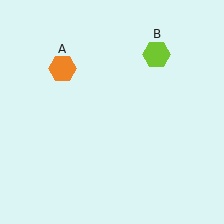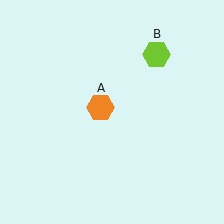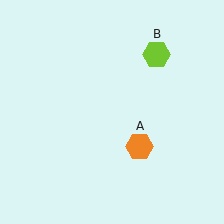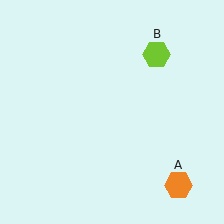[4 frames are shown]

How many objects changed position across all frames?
1 object changed position: orange hexagon (object A).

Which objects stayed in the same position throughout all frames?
Lime hexagon (object B) remained stationary.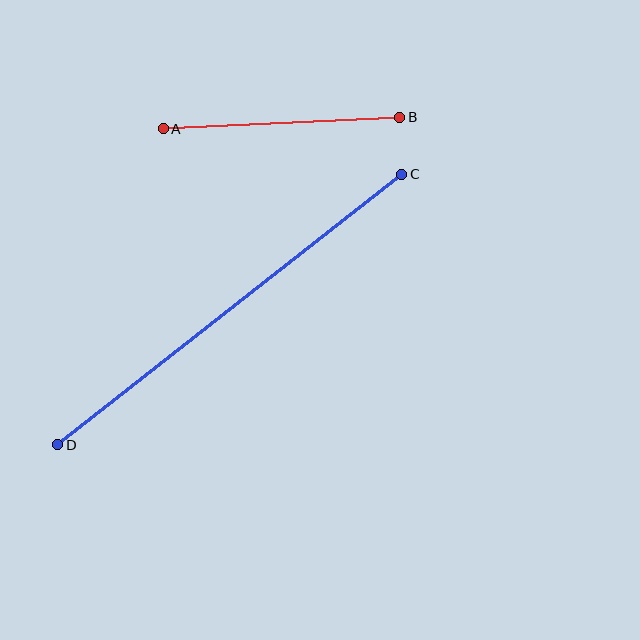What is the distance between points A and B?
The distance is approximately 237 pixels.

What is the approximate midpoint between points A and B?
The midpoint is at approximately (281, 123) pixels.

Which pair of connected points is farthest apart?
Points C and D are farthest apart.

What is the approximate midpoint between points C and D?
The midpoint is at approximately (230, 310) pixels.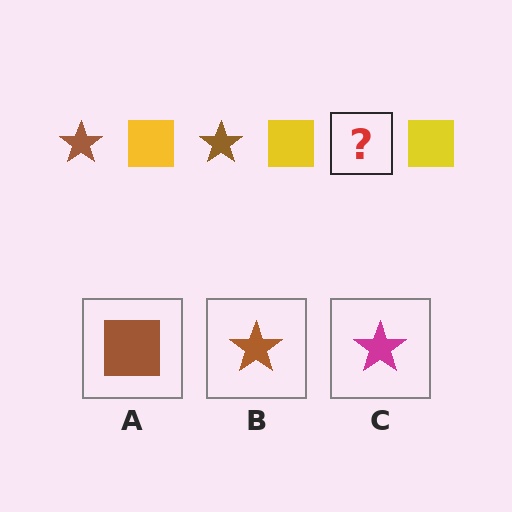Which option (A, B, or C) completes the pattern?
B.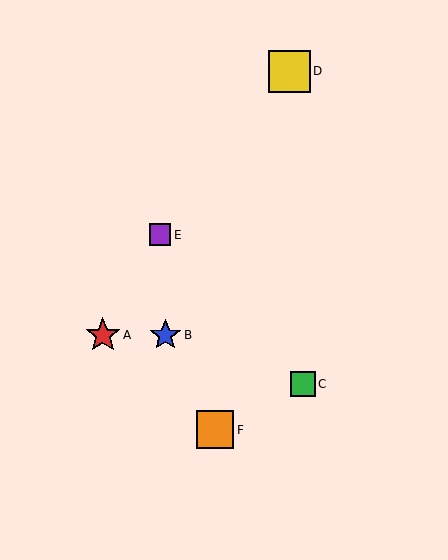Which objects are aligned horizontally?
Objects A, B are aligned horizontally.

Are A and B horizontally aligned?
Yes, both are at y≈335.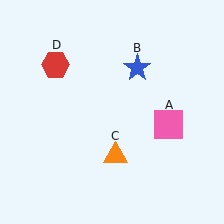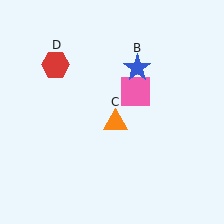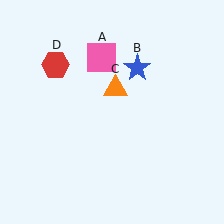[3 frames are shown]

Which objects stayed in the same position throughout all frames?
Blue star (object B) and red hexagon (object D) remained stationary.